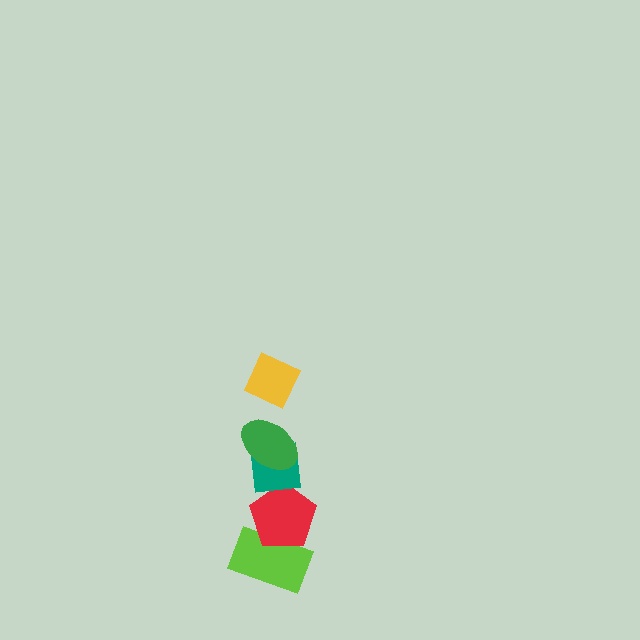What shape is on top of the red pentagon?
The teal square is on top of the red pentagon.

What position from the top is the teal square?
The teal square is 3rd from the top.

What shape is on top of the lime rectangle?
The red pentagon is on top of the lime rectangle.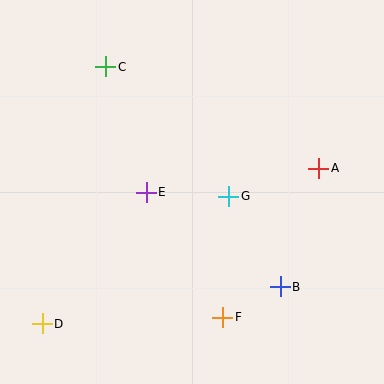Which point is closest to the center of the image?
Point G at (229, 196) is closest to the center.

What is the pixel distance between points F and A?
The distance between F and A is 177 pixels.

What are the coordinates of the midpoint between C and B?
The midpoint between C and B is at (193, 177).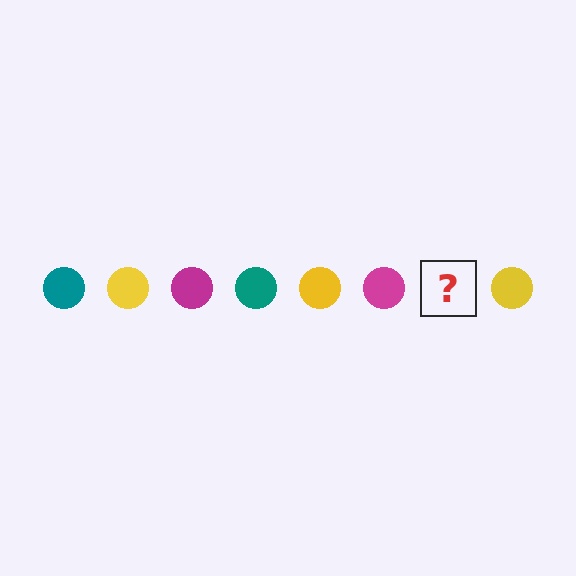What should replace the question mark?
The question mark should be replaced with a teal circle.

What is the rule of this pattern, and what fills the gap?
The rule is that the pattern cycles through teal, yellow, magenta circles. The gap should be filled with a teal circle.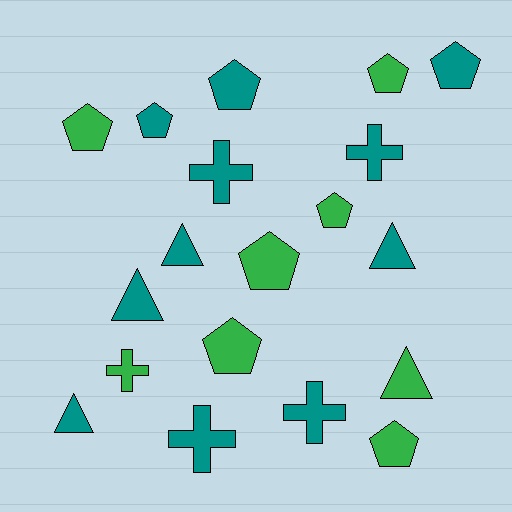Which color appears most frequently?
Teal, with 11 objects.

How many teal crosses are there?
There are 4 teal crosses.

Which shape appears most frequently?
Pentagon, with 9 objects.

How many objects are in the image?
There are 19 objects.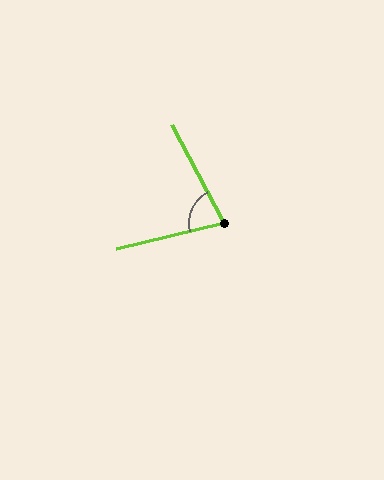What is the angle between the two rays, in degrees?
Approximately 76 degrees.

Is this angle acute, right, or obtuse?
It is acute.